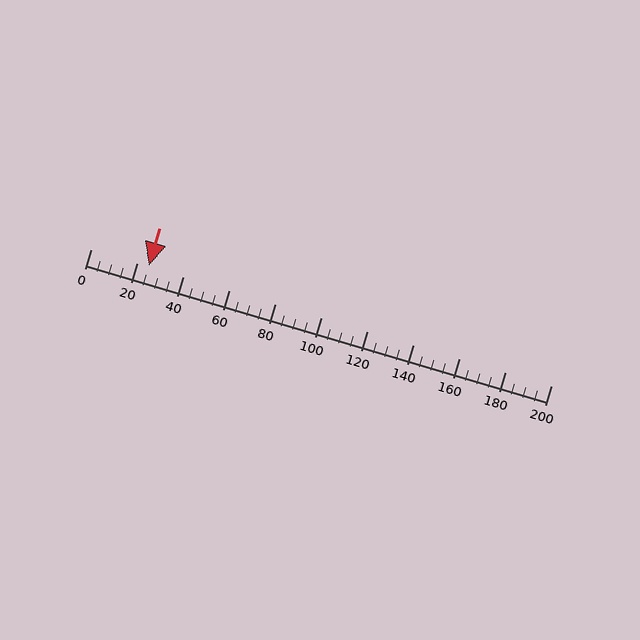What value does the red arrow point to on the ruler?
The red arrow points to approximately 25.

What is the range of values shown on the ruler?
The ruler shows values from 0 to 200.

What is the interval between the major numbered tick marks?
The major tick marks are spaced 20 units apart.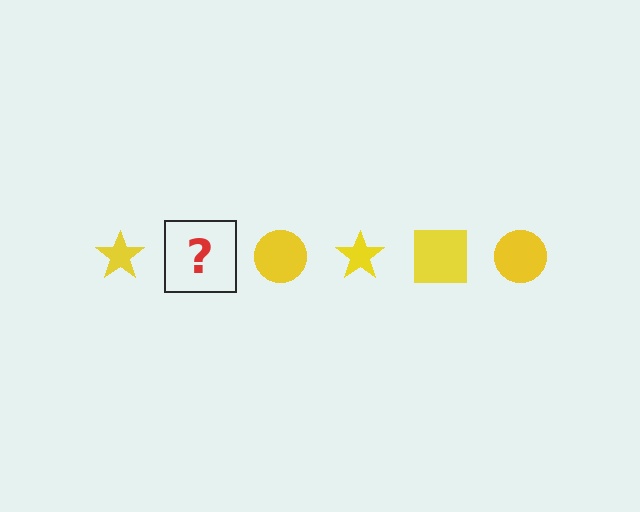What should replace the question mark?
The question mark should be replaced with a yellow square.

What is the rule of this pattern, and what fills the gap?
The rule is that the pattern cycles through star, square, circle shapes in yellow. The gap should be filled with a yellow square.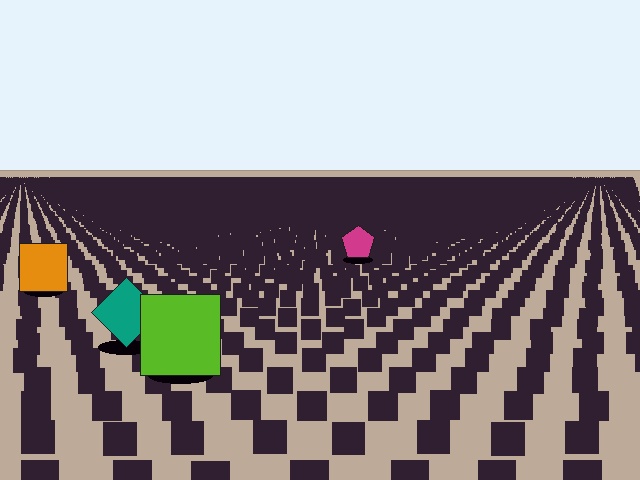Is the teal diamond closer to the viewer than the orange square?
Yes. The teal diamond is closer — you can tell from the texture gradient: the ground texture is coarser near it.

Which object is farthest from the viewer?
The magenta pentagon is farthest from the viewer. It appears smaller and the ground texture around it is denser.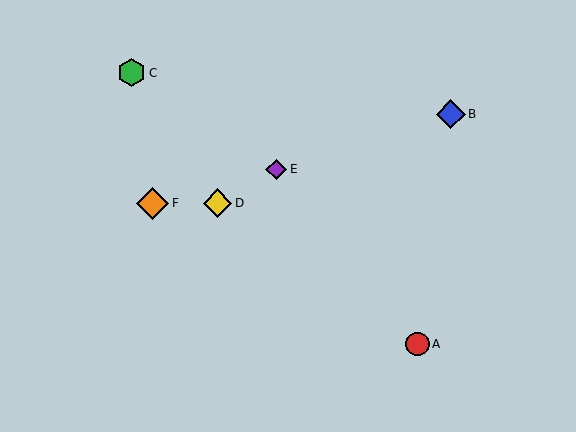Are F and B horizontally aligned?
No, F is at y≈203 and B is at y≈114.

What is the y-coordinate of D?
Object D is at y≈203.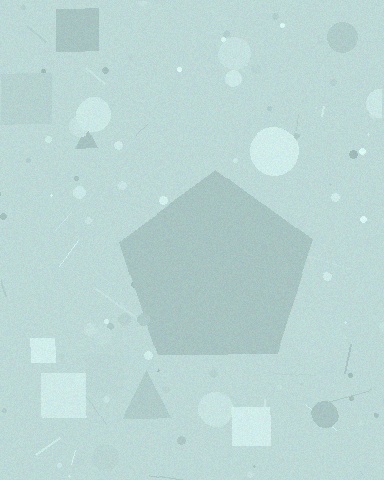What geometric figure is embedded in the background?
A pentagon is embedded in the background.